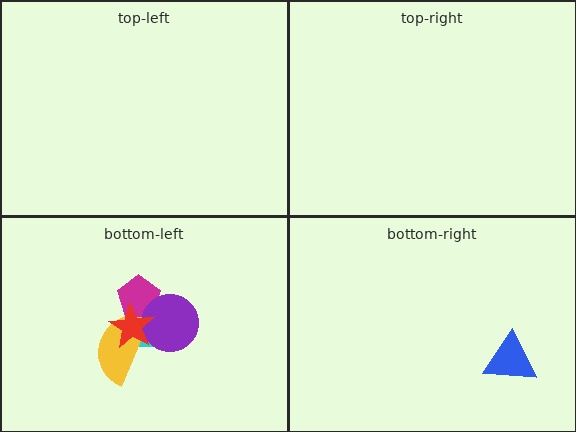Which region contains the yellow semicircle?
The bottom-left region.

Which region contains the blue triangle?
The bottom-right region.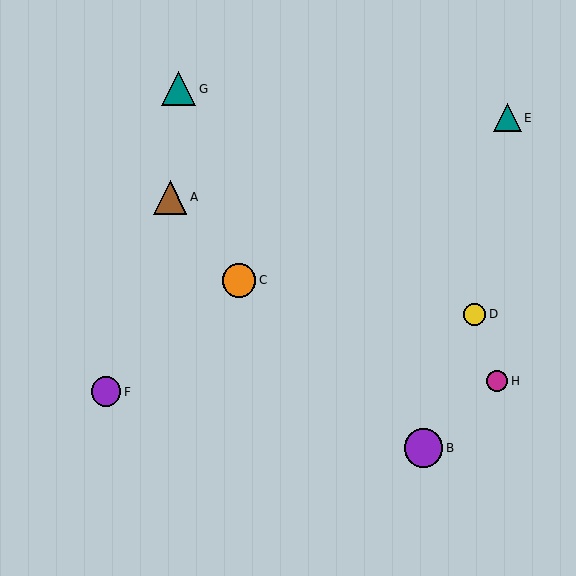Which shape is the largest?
The purple circle (labeled B) is the largest.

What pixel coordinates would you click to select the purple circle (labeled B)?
Click at (424, 448) to select the purple circle B.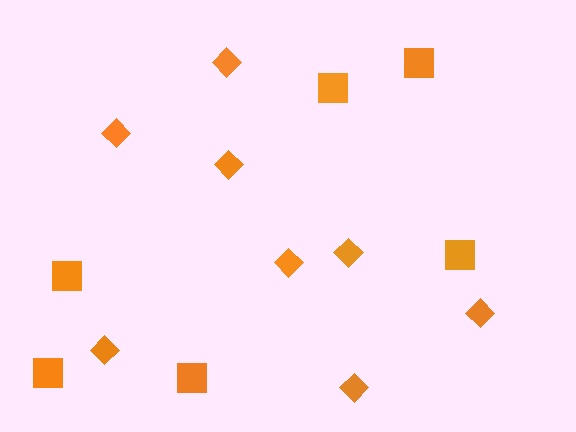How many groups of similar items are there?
There are 2 groups: one group of squares (6) and one group of diamonds (8).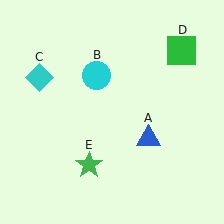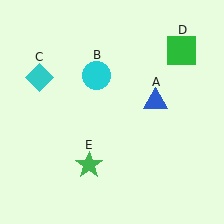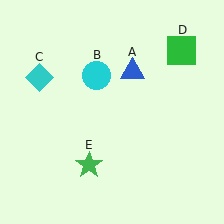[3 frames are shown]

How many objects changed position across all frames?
1 object changed position: blue triangle (object A).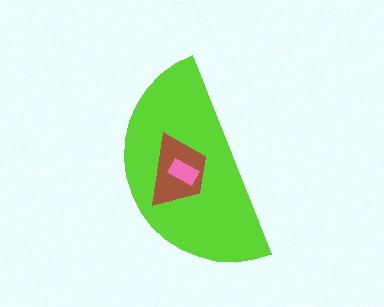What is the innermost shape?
The pink rectangle.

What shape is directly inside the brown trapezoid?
The pink rectangle.